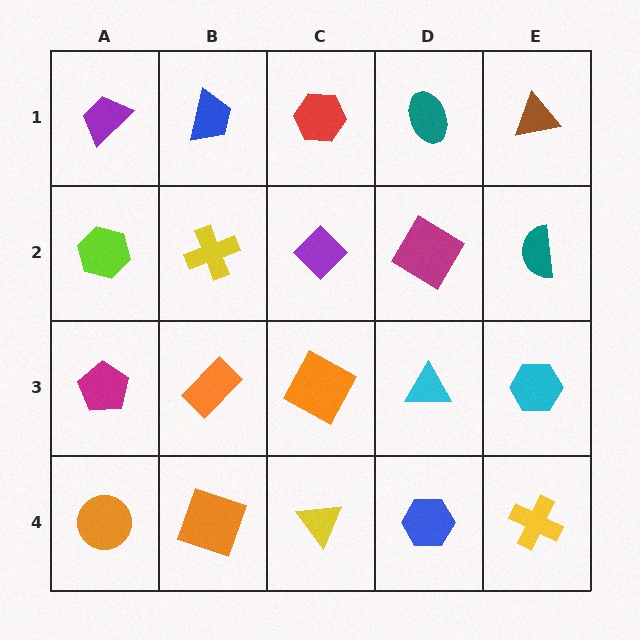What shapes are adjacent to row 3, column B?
A yellow cross (row 2, column B), an orange square (row 4, column B), a magenta pentagon (row 3, column A), an orange square (row 3, column C).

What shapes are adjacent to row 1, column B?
A yellow cross (row 2, column B), a purple trapezoid (row 1, column A), a red hexagon (row 1, column C).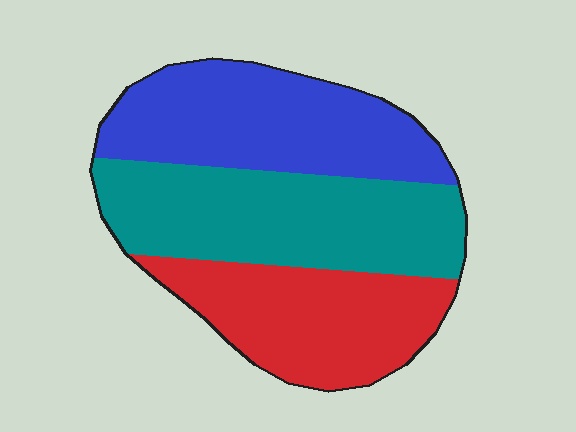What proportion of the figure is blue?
Blue covers around 35% of the figure.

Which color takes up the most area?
Teal, at roughly 40%.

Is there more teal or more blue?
Teal.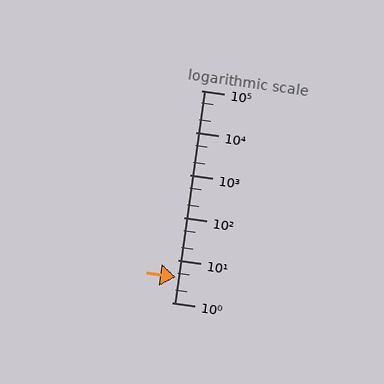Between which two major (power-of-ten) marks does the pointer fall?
The pointer is between 1 and 10.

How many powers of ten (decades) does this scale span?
The scale spans 5 decades, from 1 to 100000.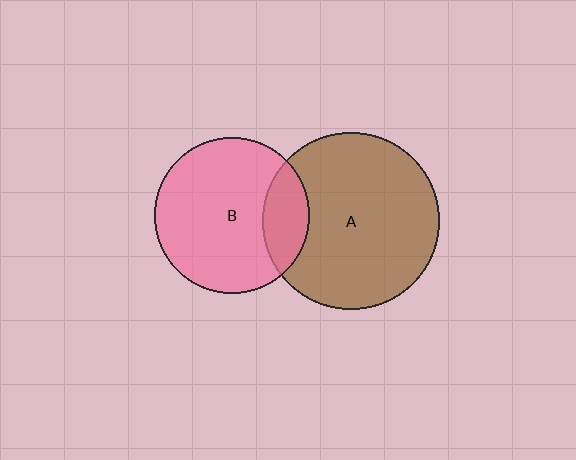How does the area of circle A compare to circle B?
Approximately 1.3 times.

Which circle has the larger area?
Circle A (brown).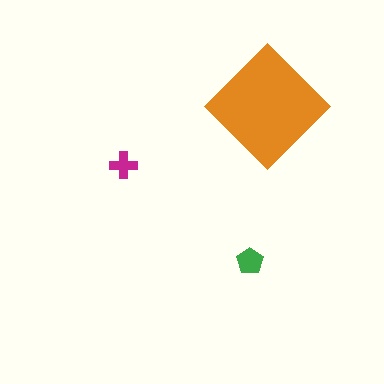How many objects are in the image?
There are 3 objects in the image.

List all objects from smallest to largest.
The magenta cross, the green pentagon, the orange diamond.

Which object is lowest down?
The green pentagon is bottommost.